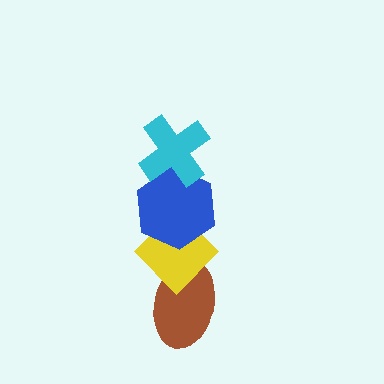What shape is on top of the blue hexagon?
The cyan cross is on top of the blue hexagon.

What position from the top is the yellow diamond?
The yellow diamond is 3rd from the top.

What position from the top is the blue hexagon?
The blue hexagon is 2nd from the top.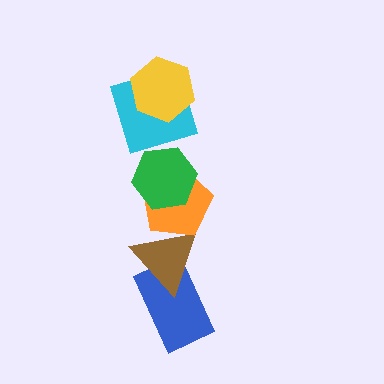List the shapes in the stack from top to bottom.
From top to bottom: the yellow hexagon, the cyan square, the green hexagon, the orange pentagon, the brown triangle, the blue rectangle.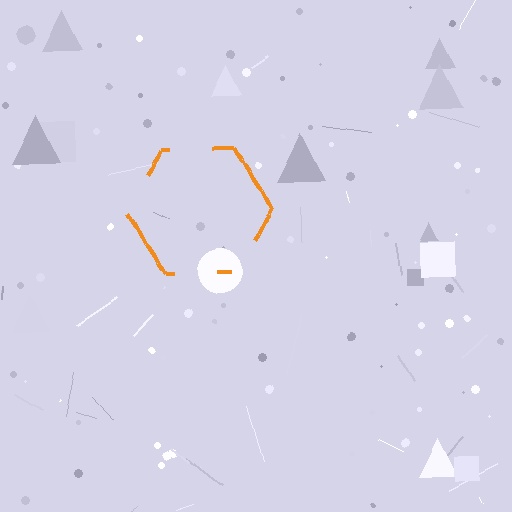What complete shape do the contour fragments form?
The contour fragments form a hexagon.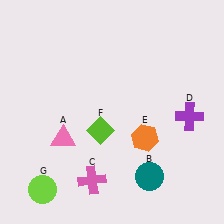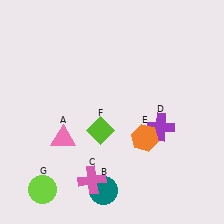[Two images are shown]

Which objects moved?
The objects that moved are: the teal circle (B), the purple cross (D).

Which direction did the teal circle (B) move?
The teal circle (B) moved left.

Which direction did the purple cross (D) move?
The purple cross (D) moved left.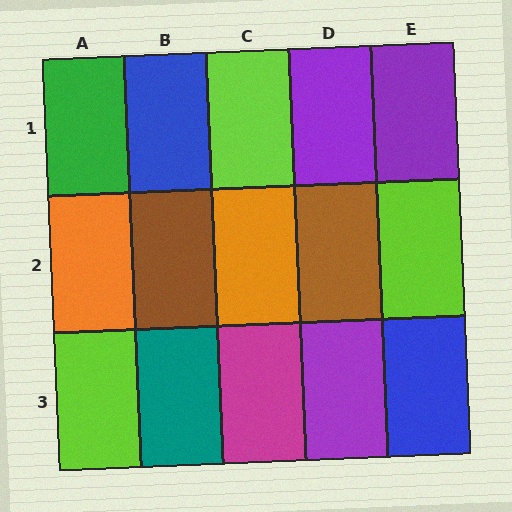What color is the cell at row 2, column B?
Brown.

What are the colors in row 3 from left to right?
Lime, teal, magenta, purple, blue.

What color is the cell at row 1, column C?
Lime.